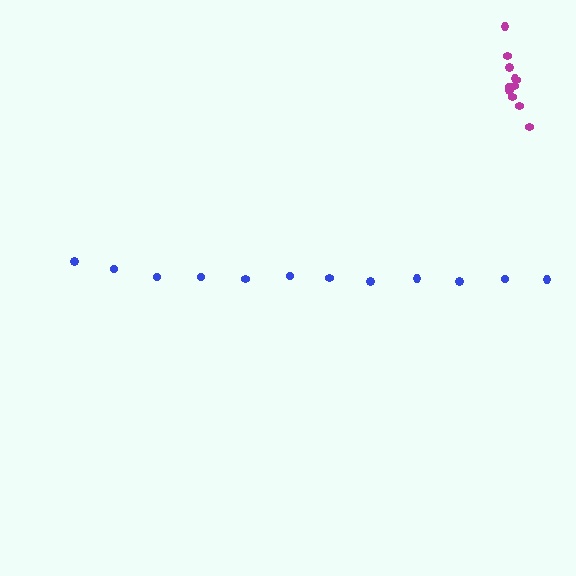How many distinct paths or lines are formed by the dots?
There are 2 distinct paths.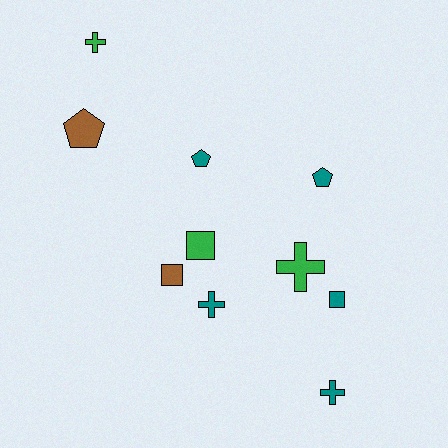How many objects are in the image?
There are 10 objects.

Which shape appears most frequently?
Cross, with 4 objects.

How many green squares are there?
There is 1 green square.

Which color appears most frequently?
Teal, with 5 objects.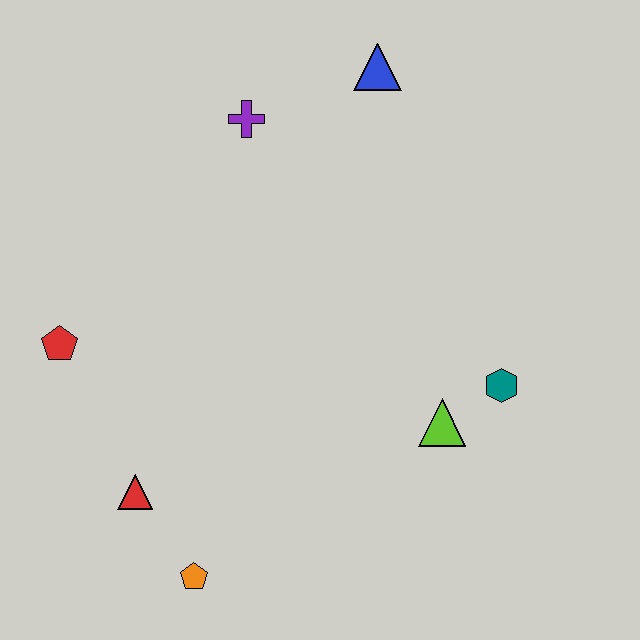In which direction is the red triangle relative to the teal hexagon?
The red triangle is to the left of the teal hexagon.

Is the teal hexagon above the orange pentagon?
Yes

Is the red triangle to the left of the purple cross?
Yes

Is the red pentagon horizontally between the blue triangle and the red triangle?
No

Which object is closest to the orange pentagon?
The red triangle is closest to the orange pentagon.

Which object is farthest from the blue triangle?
The orange pentagon is farthest from the blue triangle.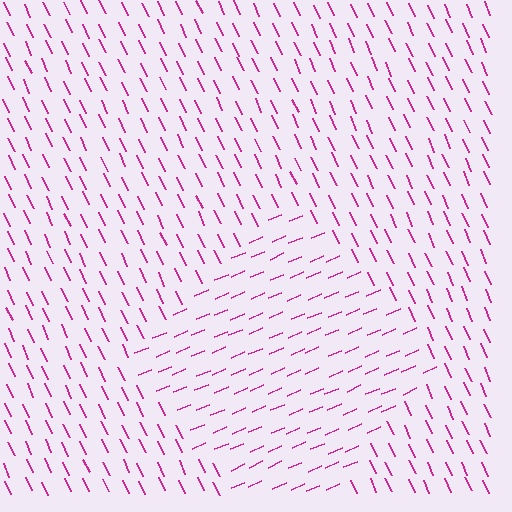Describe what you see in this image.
The image is filled with small magenta line segments. A diamond region in the image has lines oriented differently from the surrounding lines, creating a visible texture boundary.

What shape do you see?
I see a diamond.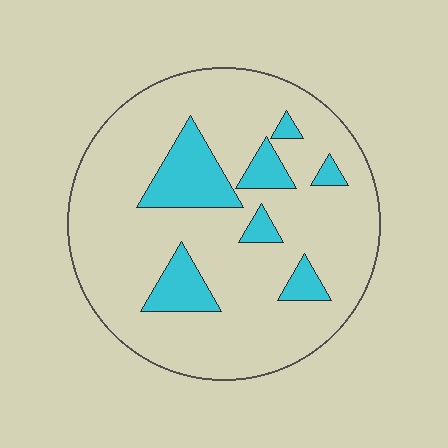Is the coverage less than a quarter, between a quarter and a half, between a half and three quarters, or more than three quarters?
Less than a quarter.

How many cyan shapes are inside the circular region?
7.